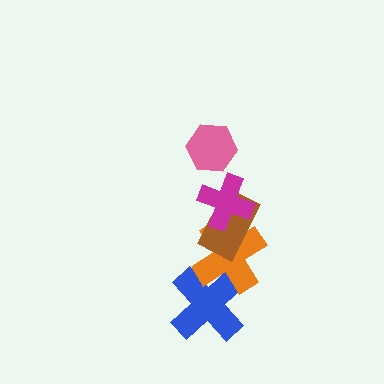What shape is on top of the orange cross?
The brown rectangle is on top of the orange cross.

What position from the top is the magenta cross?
The magenta cross is 2nd from the top.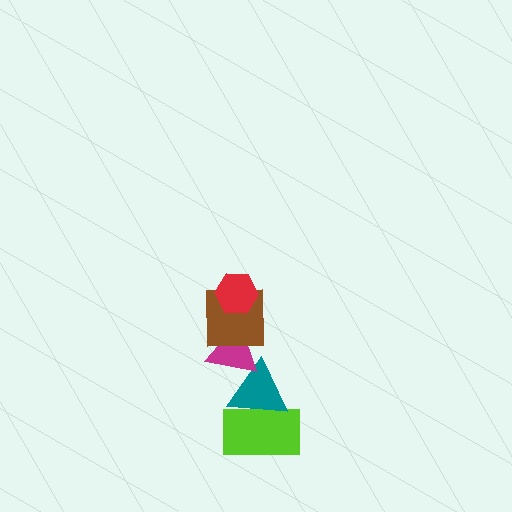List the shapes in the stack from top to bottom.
From top to bottom: the red hexagon, the brown square, the magenta triangle, the teal triangle, the lime rectangle.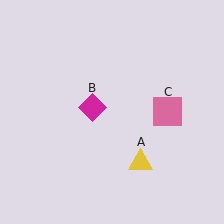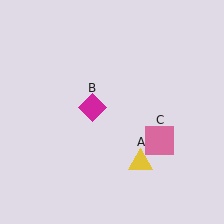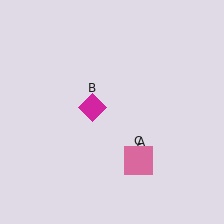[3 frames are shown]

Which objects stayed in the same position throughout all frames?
Yellow triangle (object A) and magenta diamond (object B) remained stationary.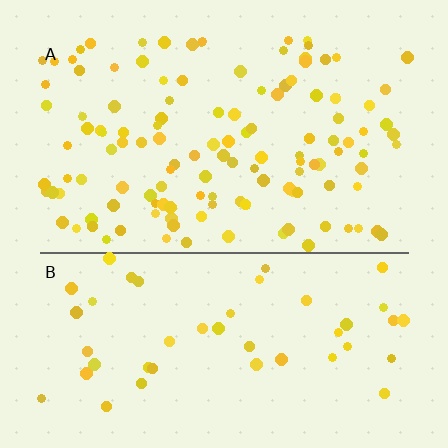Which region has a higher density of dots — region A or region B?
A (the top).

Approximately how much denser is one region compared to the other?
Approximately 2.7× — region A over region B.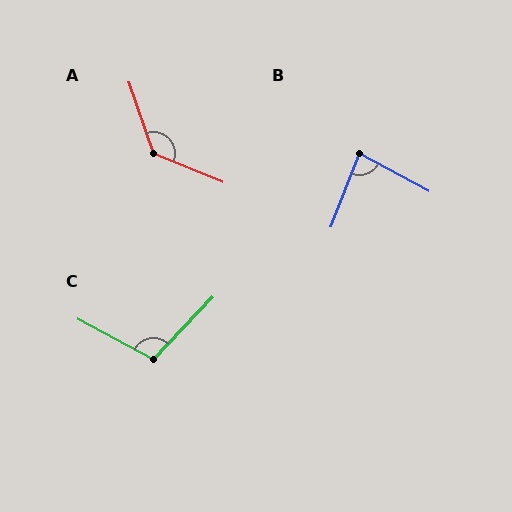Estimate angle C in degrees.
Approximately 105 degrees.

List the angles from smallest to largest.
B (83°), C (105°), A (131°).